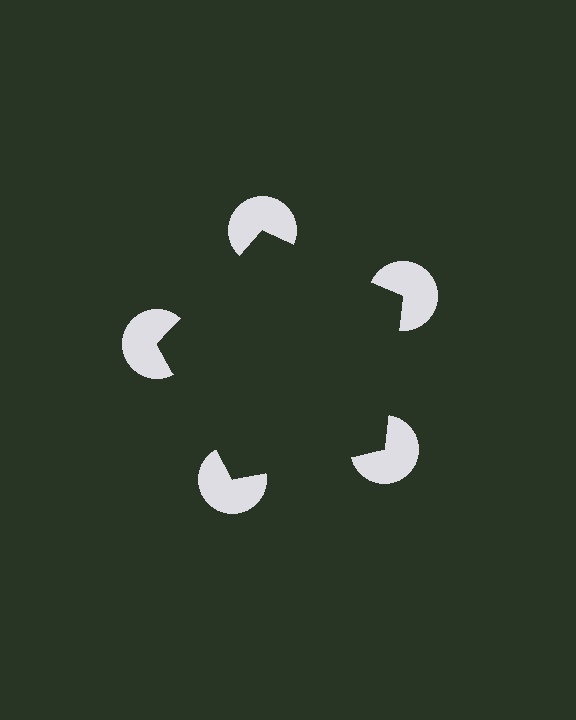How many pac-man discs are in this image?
There are 5 — one at each vertex of the illusory pentagon.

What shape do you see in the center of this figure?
An illusory pentagon — its edges are inferred from the aligned wedge cuts in the pac-man discs, not physically drawn.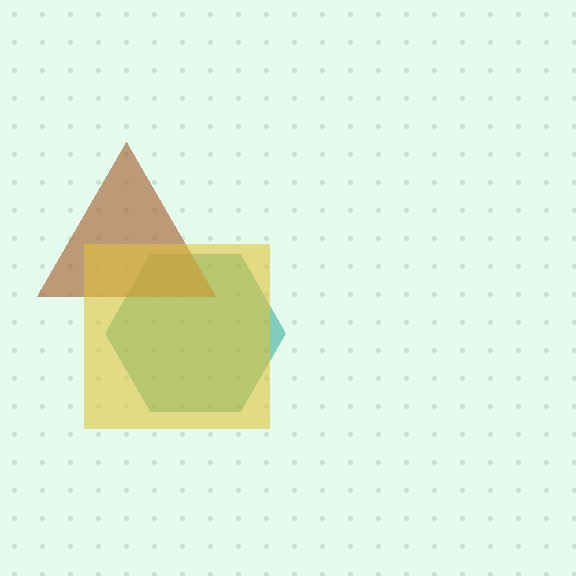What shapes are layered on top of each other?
The layered shapes are: a teal hexagon, a brown triangle, a yellow square.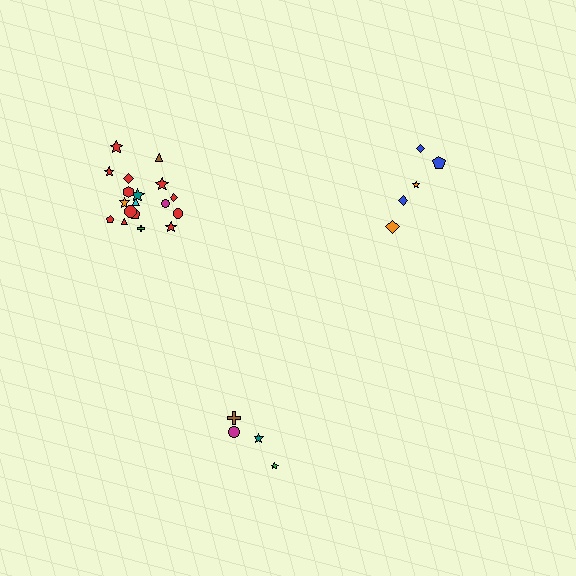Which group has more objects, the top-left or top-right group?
The top-left group.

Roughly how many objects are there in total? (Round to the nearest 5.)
Roughly 25 objects in total.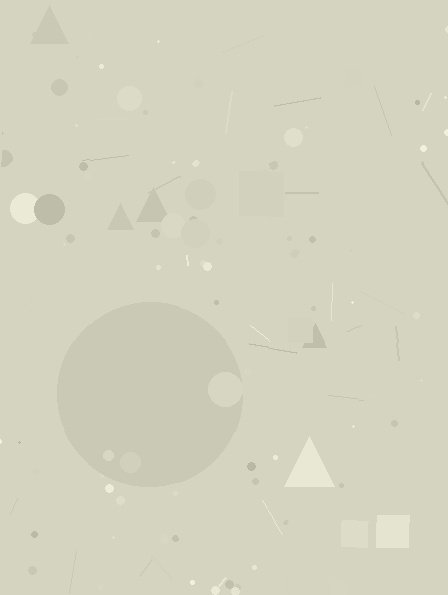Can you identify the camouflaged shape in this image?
The camouflaged shape is a circle.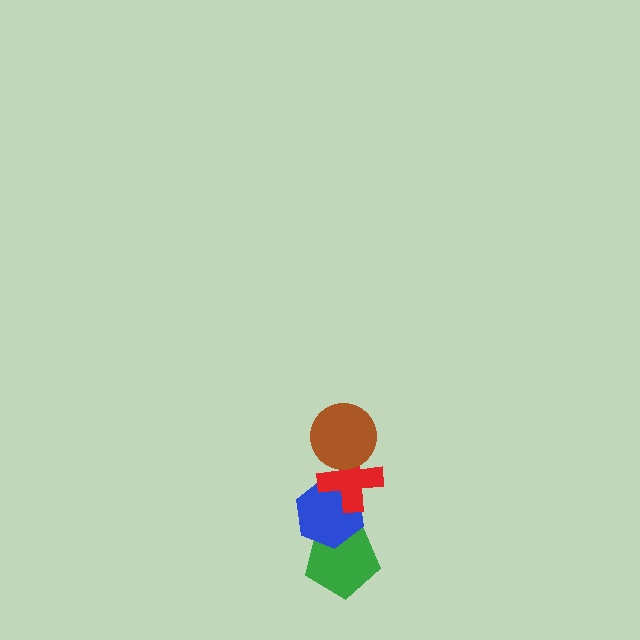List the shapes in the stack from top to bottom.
From top to bottom: the brown circle, the red cross, the blue hexagon, the green pentagon.